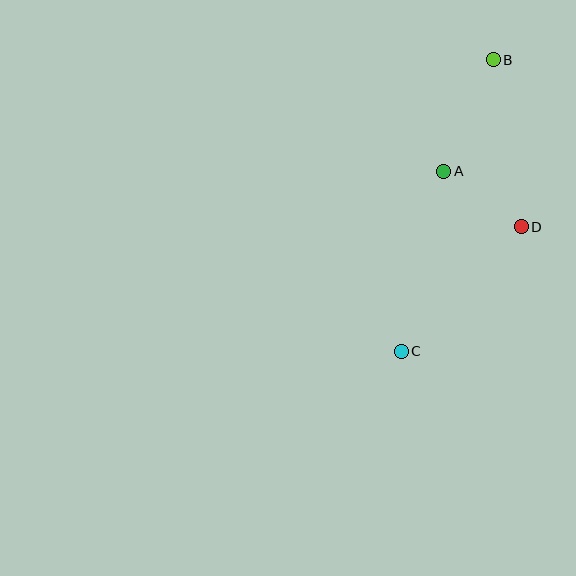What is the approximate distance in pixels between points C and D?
The distance between C and D is approximately 173 pixels.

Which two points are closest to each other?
Points A and D are closest to each other.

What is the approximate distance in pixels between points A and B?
The distance between A and B is approximately 122 pixels.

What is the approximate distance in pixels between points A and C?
The distance between A and C is approximately 185 pixels.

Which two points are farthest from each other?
Points B and C are farthest from each other.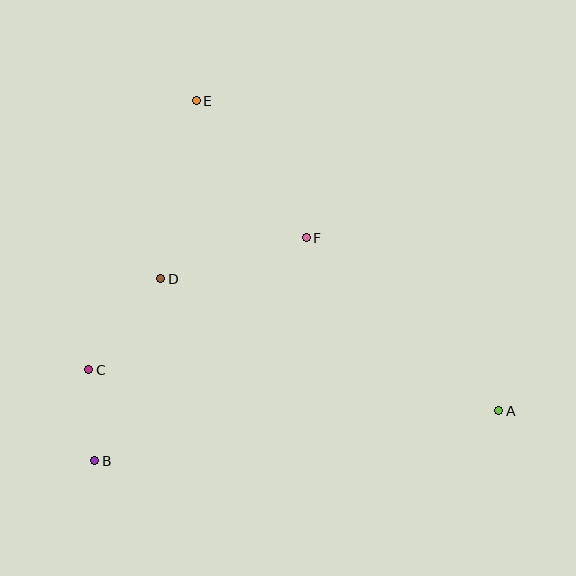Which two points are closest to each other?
Points B and C are closest to each other.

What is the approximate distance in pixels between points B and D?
The distance between B and D is approximately 194 pixels.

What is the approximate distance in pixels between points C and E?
The distance between C and E is approximately 290 pixels.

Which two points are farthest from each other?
Points A and E are farthest from each other.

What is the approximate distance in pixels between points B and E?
The distance between B and E is approximately 374 pixels.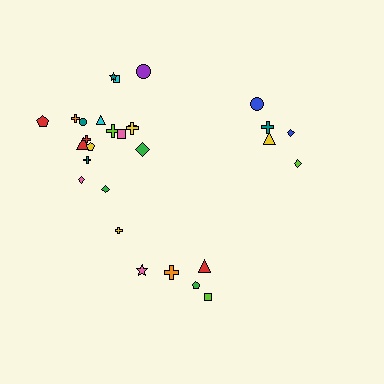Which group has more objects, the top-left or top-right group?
The top-left group.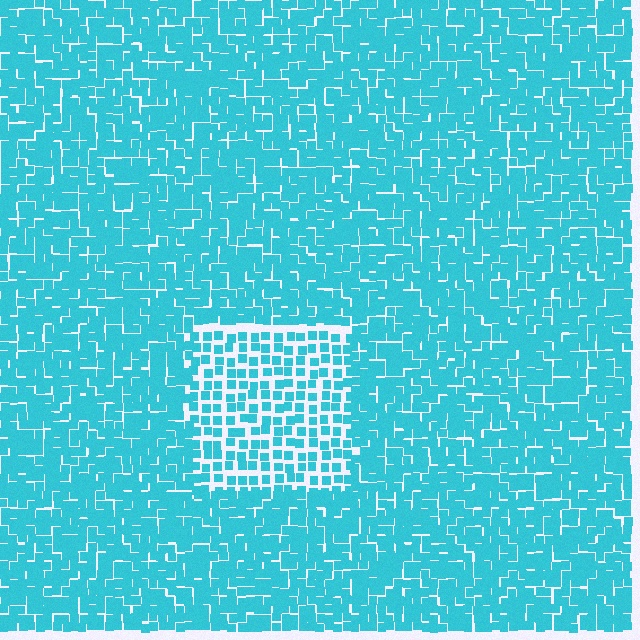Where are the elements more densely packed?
The elements are more densely packed outside the rectangle boundary.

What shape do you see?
I see a rectangle.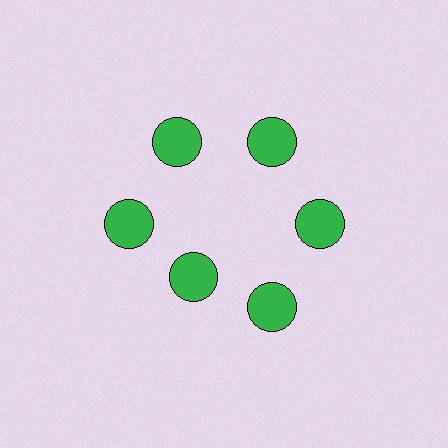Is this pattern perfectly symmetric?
No. The 6 green circles are arranged in a ring, but one element near the 7 o'clock position is pulled inward toward the center, breaking the 6-fold rotational symmetry.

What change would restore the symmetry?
The symmetry would be restored by moving it outward, back onto the ring so that all 6 circles sit at equal angles and equal distance from the center.